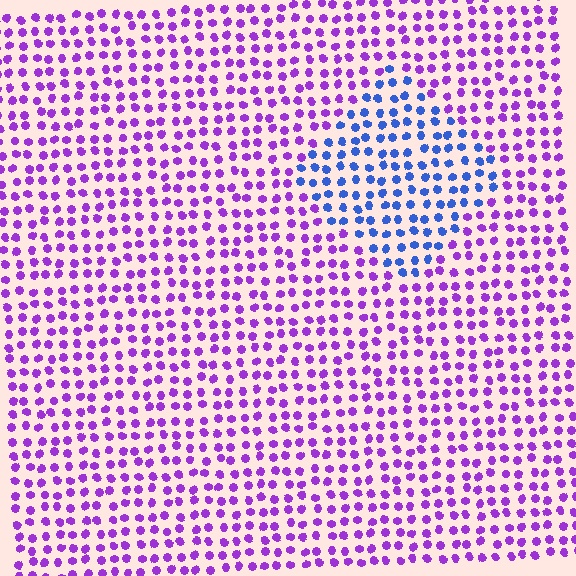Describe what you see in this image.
The image is filled with small purple elements in a uniform arrangement. A diamond-shaped region is visible where the elements are tinted to a slightly different hue, forming a subtle color boundary.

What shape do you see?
I see a diamond.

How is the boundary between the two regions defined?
The boundary is defined purely by a slight shift in hue (about 55 degrees). Spacing, size, and orientation are identical on both sides.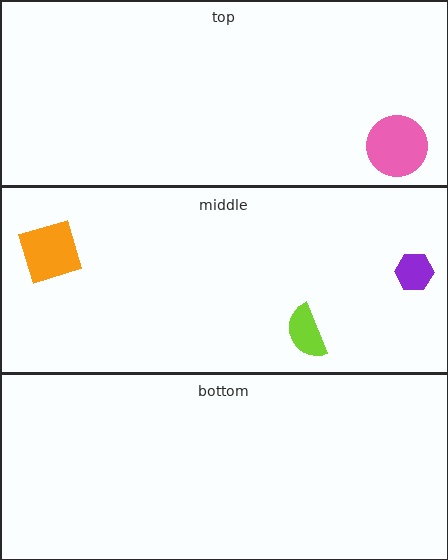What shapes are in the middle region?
The lime semicircle, the purple hexagon, the orange square.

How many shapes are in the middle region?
3.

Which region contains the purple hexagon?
The middle region.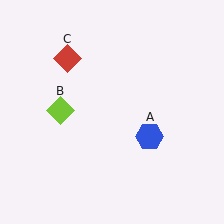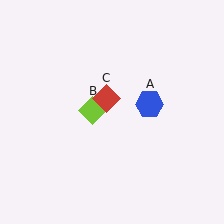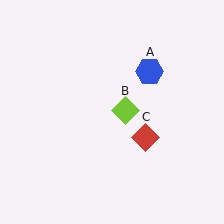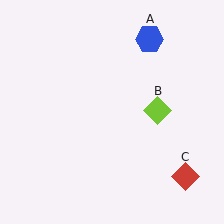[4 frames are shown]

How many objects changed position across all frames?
3 objects changed position: blue hexagon (object A), lime diamond (object B), red diamond (object C).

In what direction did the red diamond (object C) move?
The red diamond (object C) moved down and to the right.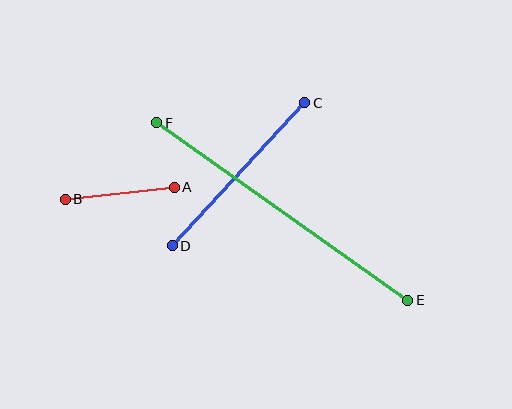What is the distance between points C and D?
The distance is approximately 195 pixels.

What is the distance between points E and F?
The distance is approximately 307 pixels.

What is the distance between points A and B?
The distance is approximately 110 pixels.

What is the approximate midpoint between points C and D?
The midpoint is at approximately (238, 174) pixels.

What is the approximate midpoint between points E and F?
The midpoint is at approximately (282, 211) pixels.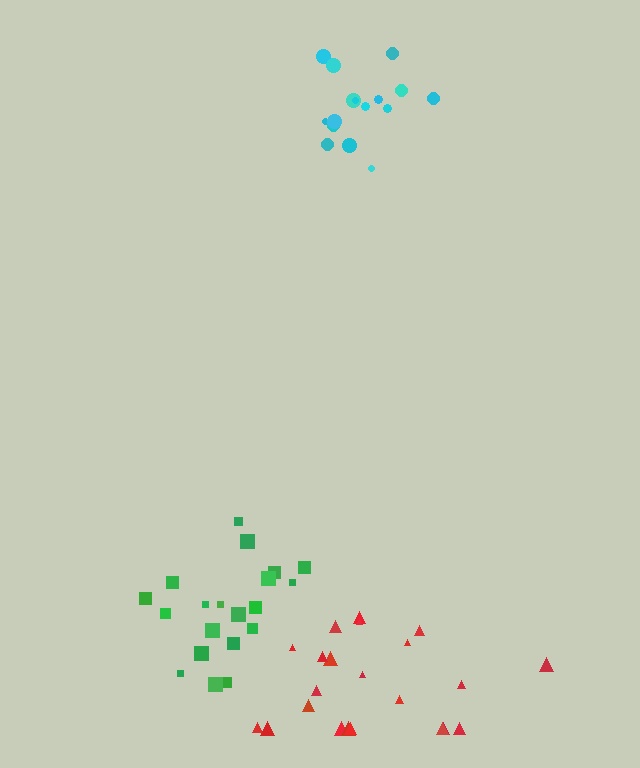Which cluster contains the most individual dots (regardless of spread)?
Red (22).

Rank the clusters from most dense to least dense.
cyan, green, red.